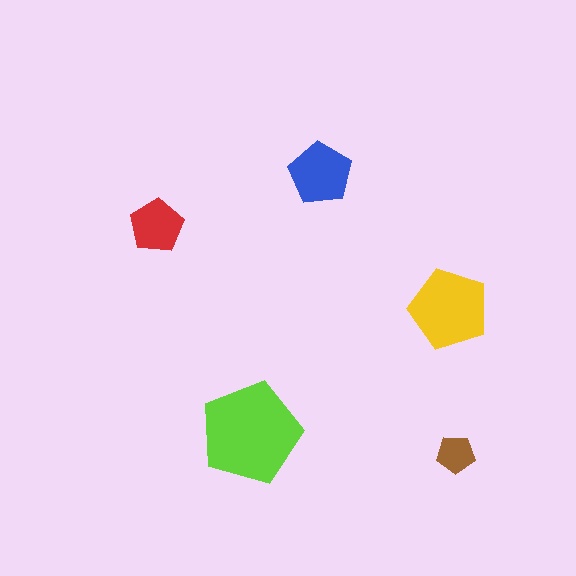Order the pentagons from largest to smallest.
the lime one, the yellow one, the blue one, the red one, the brown one.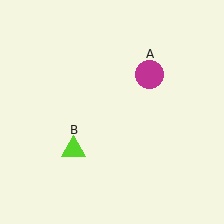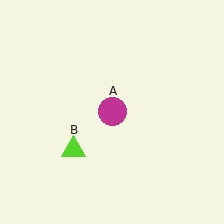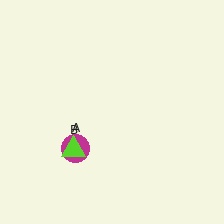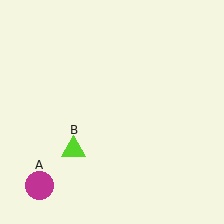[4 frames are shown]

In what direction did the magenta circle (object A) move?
The magenta circle (object A) moved down and to the left.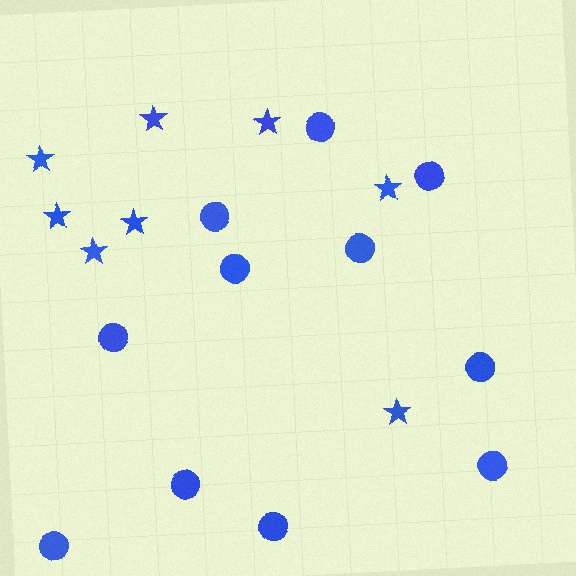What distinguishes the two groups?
There are 2 groups: one group of stars (8) and one group of circles (11).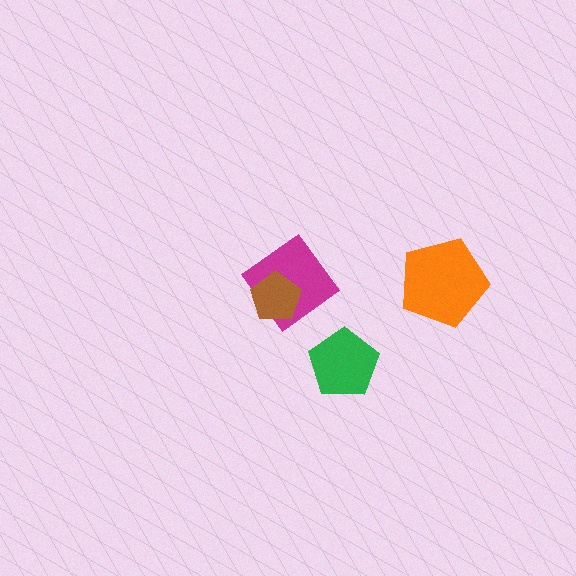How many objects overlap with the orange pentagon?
0 objects overlap with the orange pentagon.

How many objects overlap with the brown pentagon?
1 object overlaps with the brown pentagon.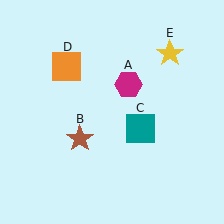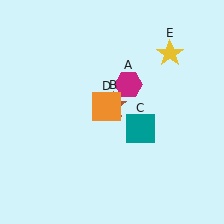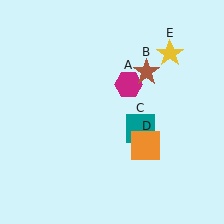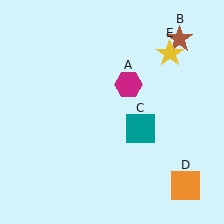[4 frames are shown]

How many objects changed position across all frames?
2 objects changed position: brown star (object B), orange square (object D).